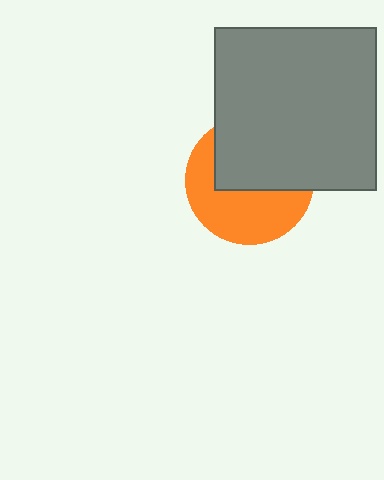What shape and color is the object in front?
The object in front is a gray rectangle.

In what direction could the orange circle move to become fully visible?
The orange circle could move down. That would shift it out from behind the gray rectangle entirely.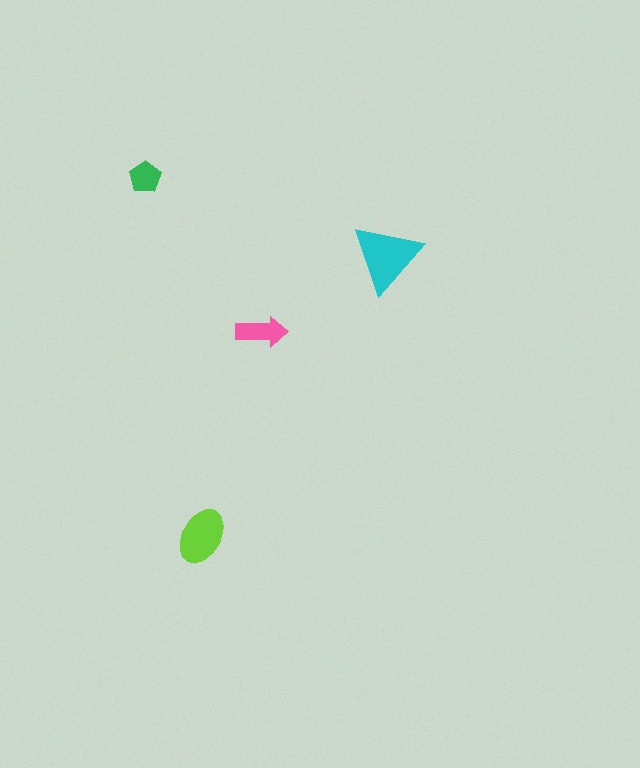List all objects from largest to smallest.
The cyan triangle, the lime ellipse, the pink arrow, the green pentagon.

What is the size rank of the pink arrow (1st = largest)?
3rd.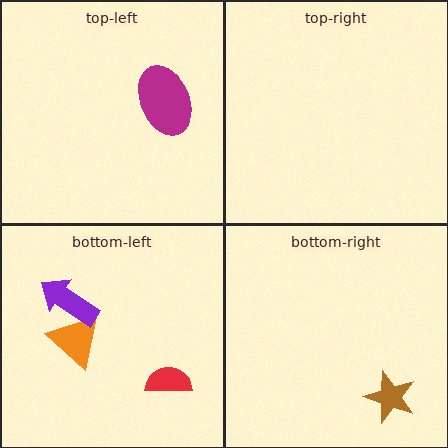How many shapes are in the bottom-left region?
3.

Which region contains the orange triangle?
The bottom-left region.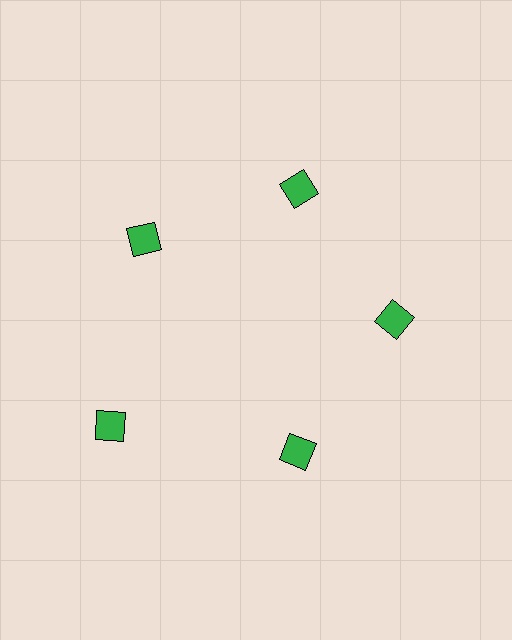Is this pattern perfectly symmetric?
No. The 5 green squares are arranged in a ring, but one element near the 8 o'clock position is pushed outward from the center, breaking the 5-fold rotational symmetry.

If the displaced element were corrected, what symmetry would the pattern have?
It would have 5-fold rotational symmetry — the pattern would map onto itself every 72 degrees.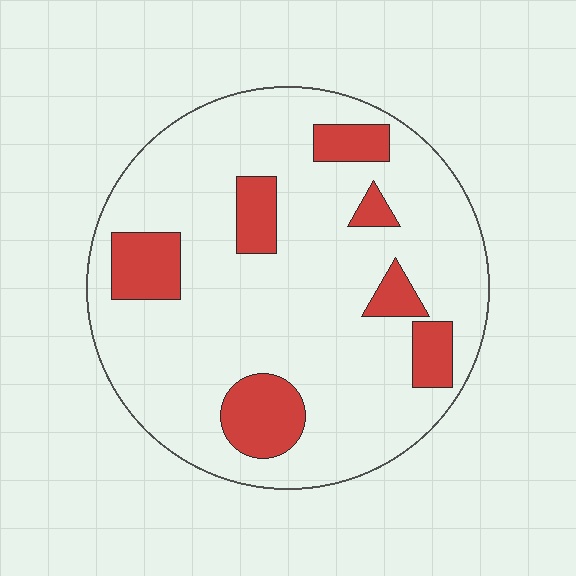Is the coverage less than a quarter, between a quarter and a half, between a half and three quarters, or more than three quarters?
Less than a quarter.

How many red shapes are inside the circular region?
7.